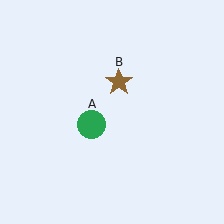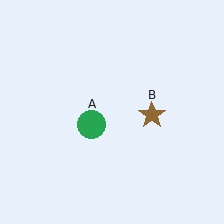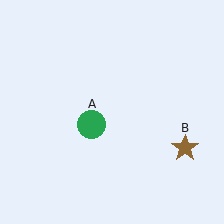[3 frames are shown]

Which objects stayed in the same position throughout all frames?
Green circle (object A) remained stationary.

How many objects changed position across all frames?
1 object changed position: brown star (object B).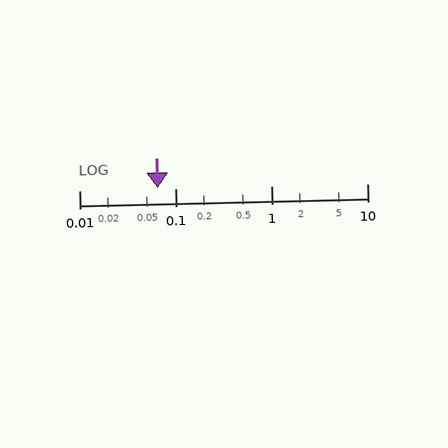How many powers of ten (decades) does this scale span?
The scale spans 3 decades, from 0.01 to 10.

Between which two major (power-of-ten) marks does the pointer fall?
The pointer is between 0.01 and 0.1.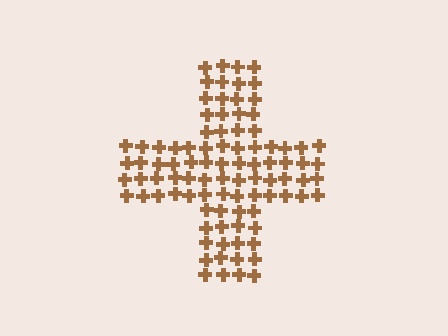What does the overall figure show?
The overall figure shows a cross.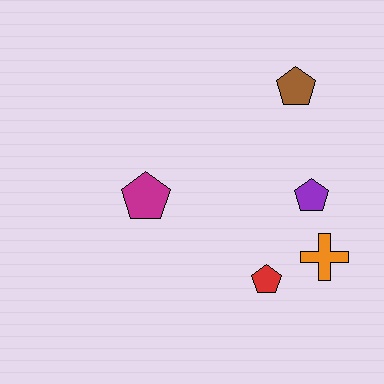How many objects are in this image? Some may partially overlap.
There are 5 objects.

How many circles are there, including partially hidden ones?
There are no circles.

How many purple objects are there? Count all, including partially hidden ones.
There is 1 purple object.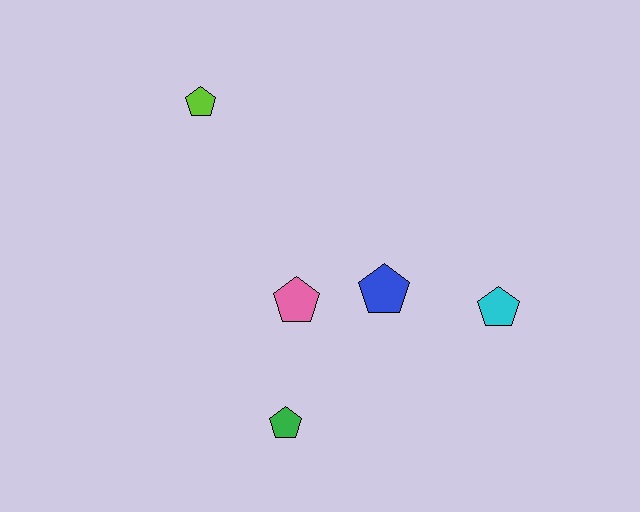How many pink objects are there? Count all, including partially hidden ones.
There is 1 pink object.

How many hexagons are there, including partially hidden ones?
There are no hexagons.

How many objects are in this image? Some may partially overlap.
There are 5 objects.